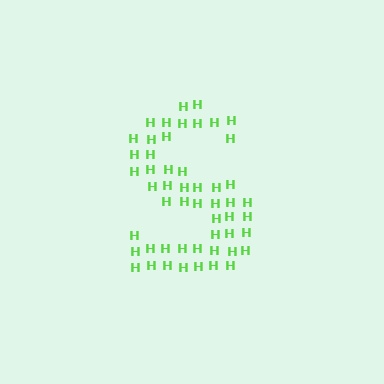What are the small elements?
The small elements are letter H's.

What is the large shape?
The large shape is the letter S.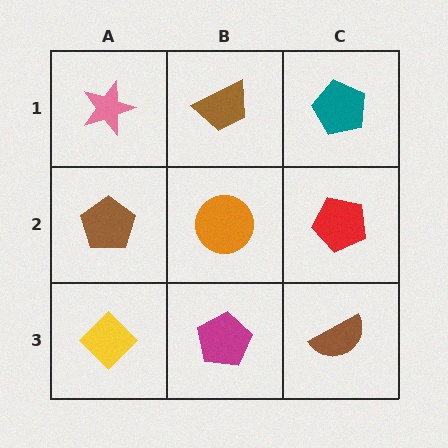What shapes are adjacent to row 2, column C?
A teal pentagon (row 1, column C), a brown semicircle (row 3, column C), an orange circle (row 2, column B).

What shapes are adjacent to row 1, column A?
A brown pentagon (row 2, column A), a brown trapezoid (row 1, column B).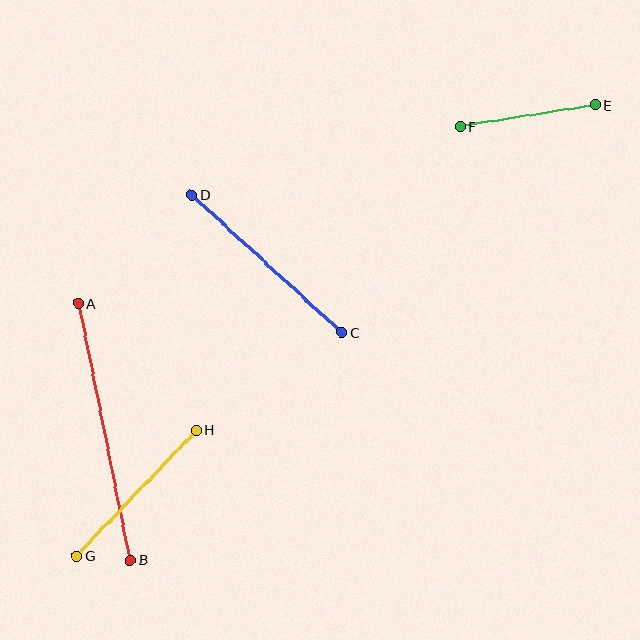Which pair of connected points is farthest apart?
Points A and B are farthest apart.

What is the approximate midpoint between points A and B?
The midpoint is at approximately (104, 432) pixels.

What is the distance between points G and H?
The distance is approximately 174 pixels.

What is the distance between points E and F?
The distance is approximately 136 pixels.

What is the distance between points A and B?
The distance is approximately 262 pixels.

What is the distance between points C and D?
The distance is approximately 203 pixels.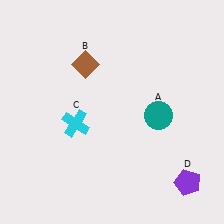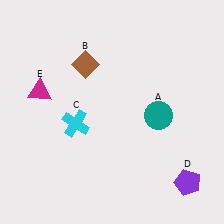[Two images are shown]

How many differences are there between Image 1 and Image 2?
There is 1 difference between the two images.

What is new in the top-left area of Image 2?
A magenta triangle (E) was added in the top-left area of Image 2.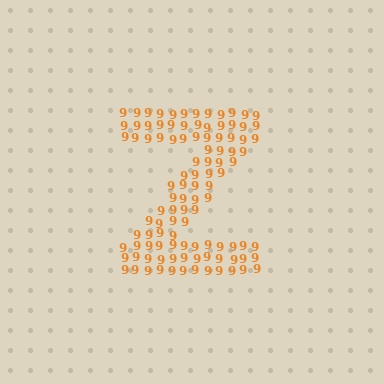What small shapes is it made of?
It is made of small digit 9's.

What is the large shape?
The large shape is the letter Z.